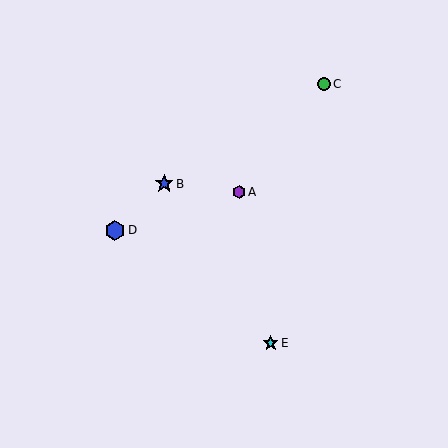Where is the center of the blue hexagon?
The center of the blue hexagon is at (115, 230).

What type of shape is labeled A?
Shape A is a purple hexagon.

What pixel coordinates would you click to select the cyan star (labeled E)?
Click at (271, 343) to select the cyan star E.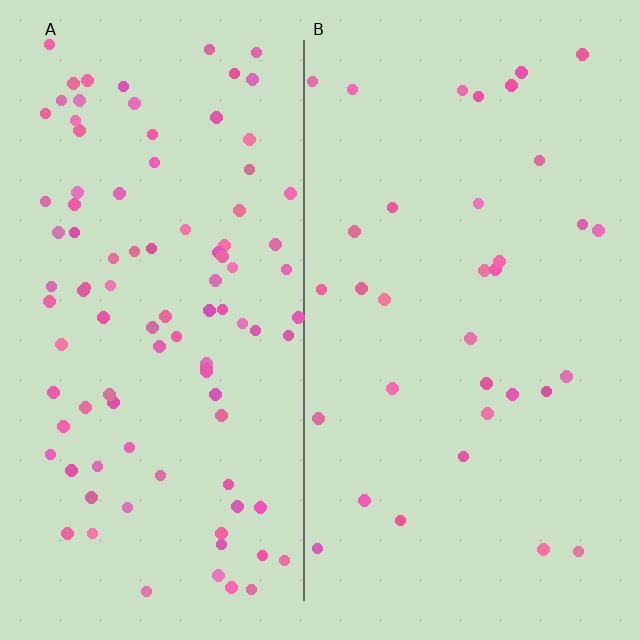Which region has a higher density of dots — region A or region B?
A (the left).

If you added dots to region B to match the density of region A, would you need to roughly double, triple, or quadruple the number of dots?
Approximately triple.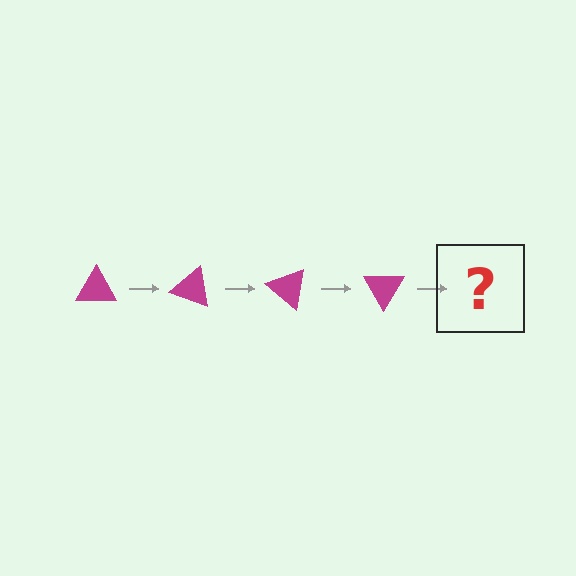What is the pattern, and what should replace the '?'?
The pattern is that the triangle rotates 20 degrees each step. The '?' should be a magenta triangle rotated 80 degrees.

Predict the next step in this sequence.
The next step is a magenta triangle rotated 80 degrees.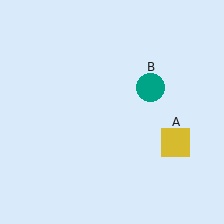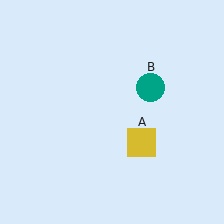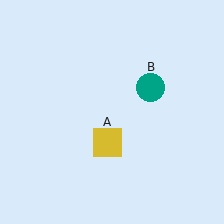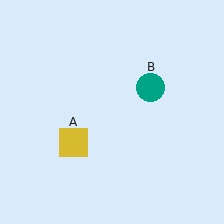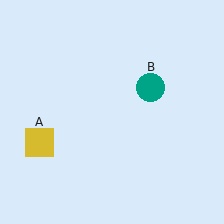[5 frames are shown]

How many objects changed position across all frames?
1 object changed position: yellow square (object A).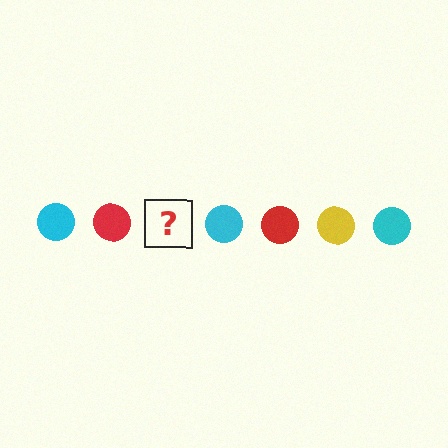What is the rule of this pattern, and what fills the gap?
The rule is that the pattern cycles through cyan, red, yellow circles. The gap should be filled with a yellow circle.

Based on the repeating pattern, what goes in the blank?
The blank should be a yellow circle.